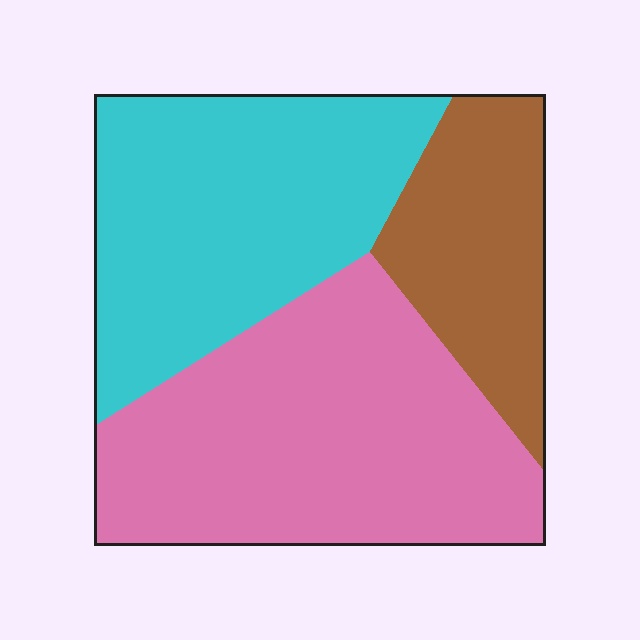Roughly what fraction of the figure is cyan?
Cyan takes up between a third and a half of the figure.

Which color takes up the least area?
Brown, at roughly 20%.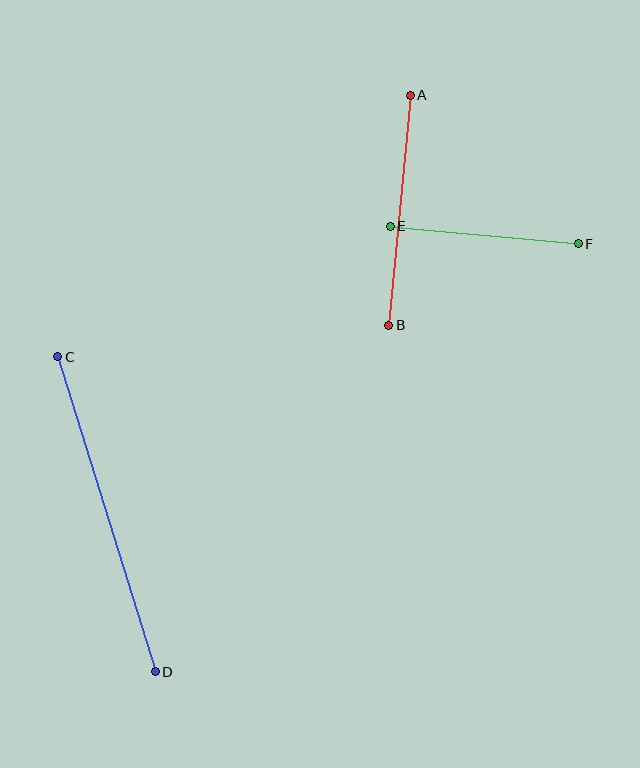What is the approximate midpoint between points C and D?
The midpoint is at approximately (106, 514) pixels.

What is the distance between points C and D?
The distance is approximately 330 pixels.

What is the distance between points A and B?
The distance is approximately 231 pixels.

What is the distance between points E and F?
The distance is approximately 189 pixels.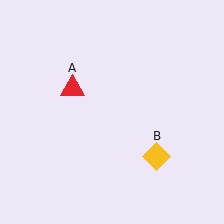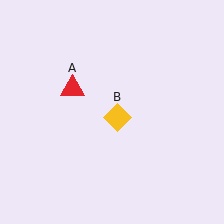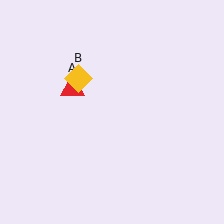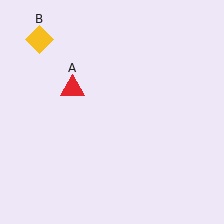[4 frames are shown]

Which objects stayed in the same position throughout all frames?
Red triangle (object A) remained stationary.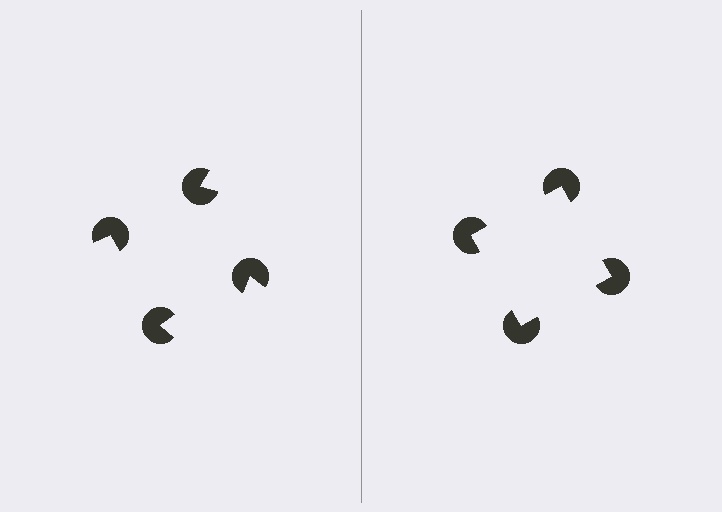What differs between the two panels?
The pac-man discs are positioned identically on both sides; only the wedge orientations differ. On the right they align to a square; on the left they are misaligned.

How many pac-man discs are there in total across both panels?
8 — 4 on each side.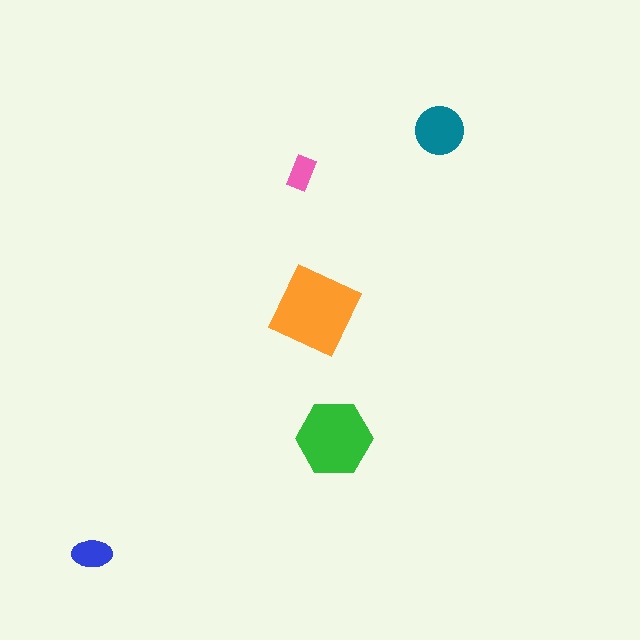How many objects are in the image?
There are 5 objects in the image.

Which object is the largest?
The orange diamond.